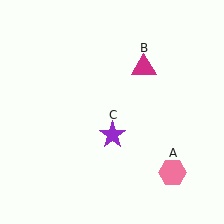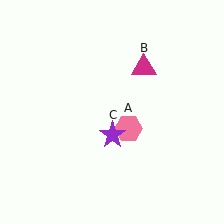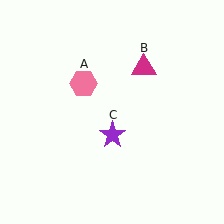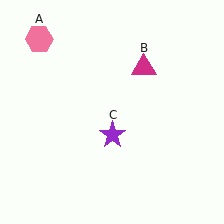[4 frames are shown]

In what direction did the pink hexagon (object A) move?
The pink hexagon (object A) moved up and to the left.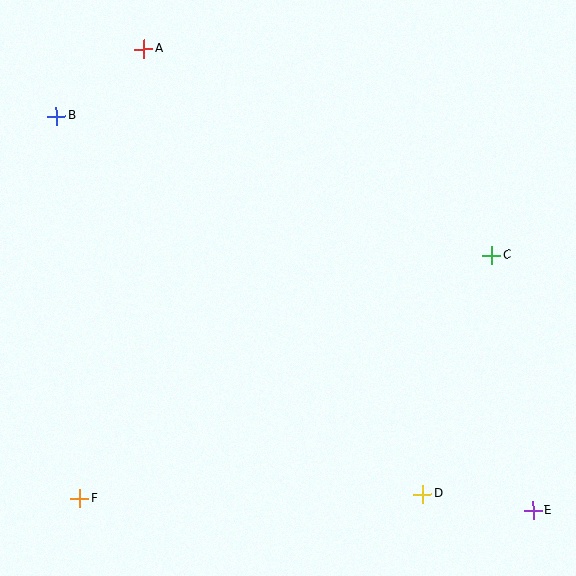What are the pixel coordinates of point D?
Point D is at (423, 494).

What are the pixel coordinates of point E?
Point E is at (533, 510).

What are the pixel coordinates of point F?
Point F is at (80, 499).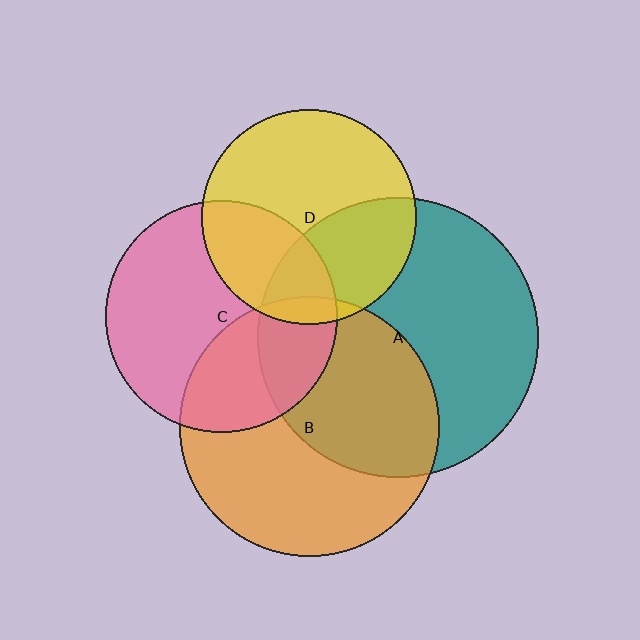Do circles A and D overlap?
Yes.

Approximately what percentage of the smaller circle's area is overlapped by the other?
Approximately 35%.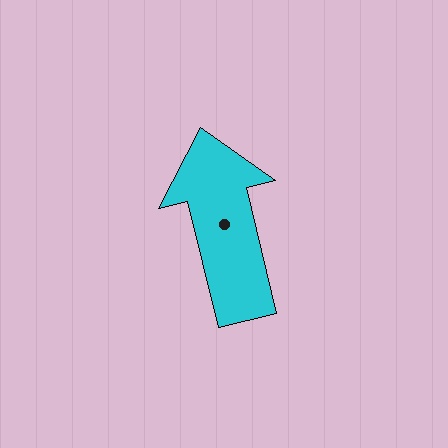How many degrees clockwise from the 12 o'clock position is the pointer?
Approximately 346 degrees.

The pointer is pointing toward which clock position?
Roughly 12 o'clock.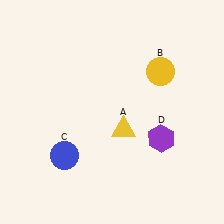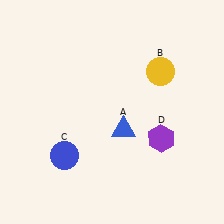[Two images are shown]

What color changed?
The triangle (A) changed from yellow in Image 1 to blue in Image 2.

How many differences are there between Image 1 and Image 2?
There is 1 difference between the two images.